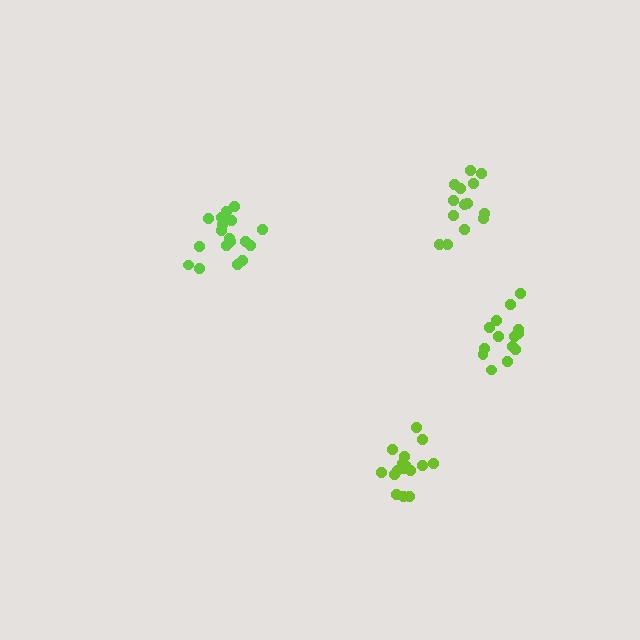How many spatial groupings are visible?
There are 4 spatial groupings.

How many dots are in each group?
Group 1: 14 dots, Group 2: 14 dots, Group 3: 17 dots, Group 4: 18 dots (63 total).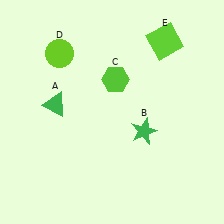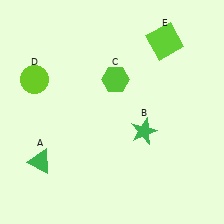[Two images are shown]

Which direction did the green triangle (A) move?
The green triangle (A) moved down.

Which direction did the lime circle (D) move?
The lime circle (D) moved down.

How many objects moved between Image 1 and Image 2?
2 objects moved between the two images.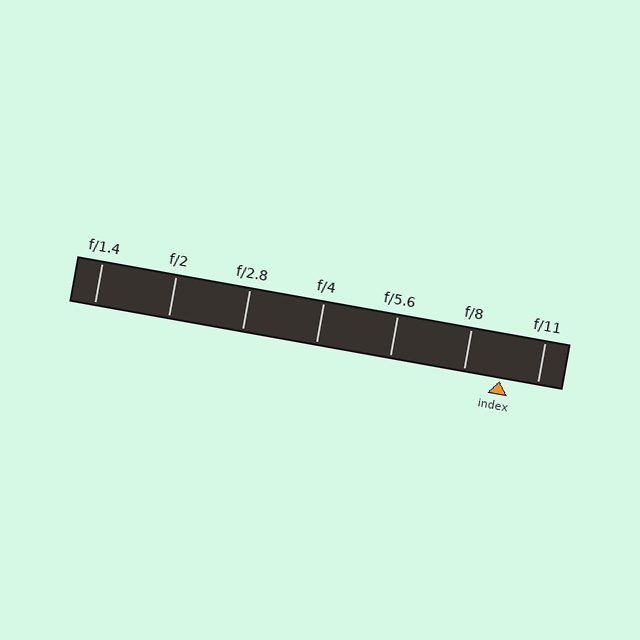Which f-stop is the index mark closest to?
The index mark is closest to f/11.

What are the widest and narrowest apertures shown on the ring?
The widest aperture shown is f/1.4 and the narrowest is f/11.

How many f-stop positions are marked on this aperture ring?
There are 7 f-stop positions marked.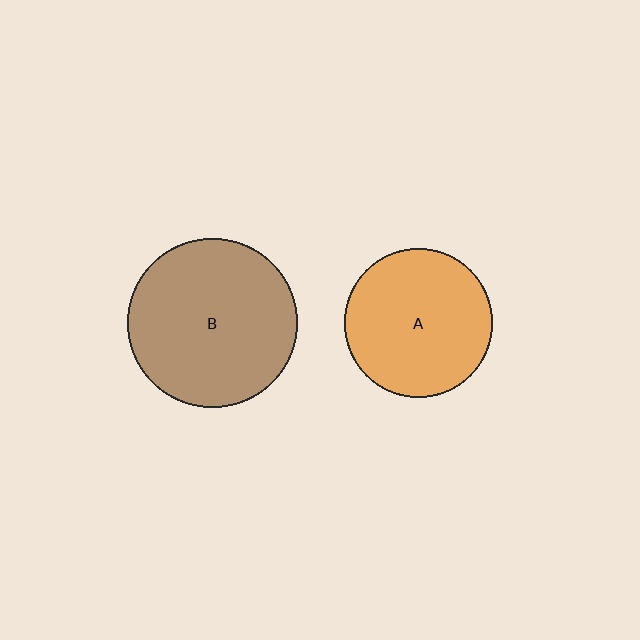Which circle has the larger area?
Circle B (brown).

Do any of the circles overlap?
No, none of the circles overlap.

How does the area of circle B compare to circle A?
Approximately 1.3 times.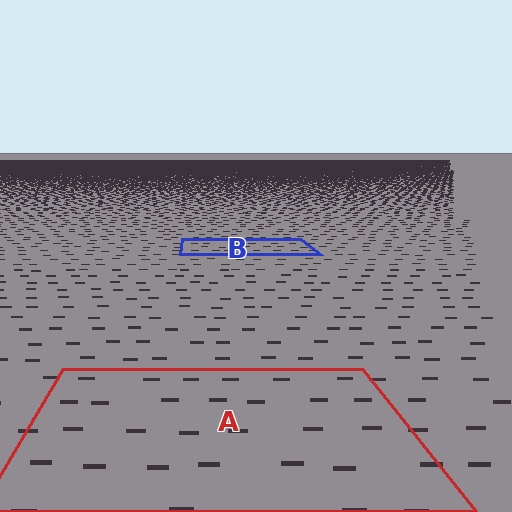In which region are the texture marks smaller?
The texture marks are smaller in region B, because it is farther away.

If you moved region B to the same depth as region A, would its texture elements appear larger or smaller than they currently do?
They would appear larger. At a closer depth, the same texture elements are projected at a bigger on-screen size.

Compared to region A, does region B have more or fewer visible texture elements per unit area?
Region B has more texture elements per unit area — they are packed more densely because it is farther away.